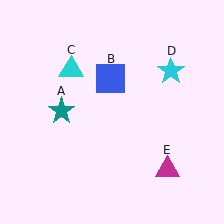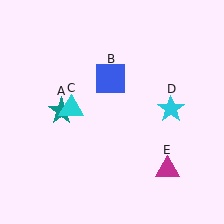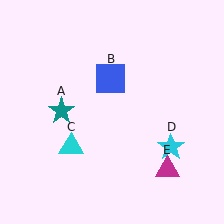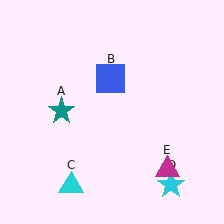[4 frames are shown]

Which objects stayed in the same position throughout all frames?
Teal star (object A) and blue square (object B) and magenta triangle (object E) remained stationary.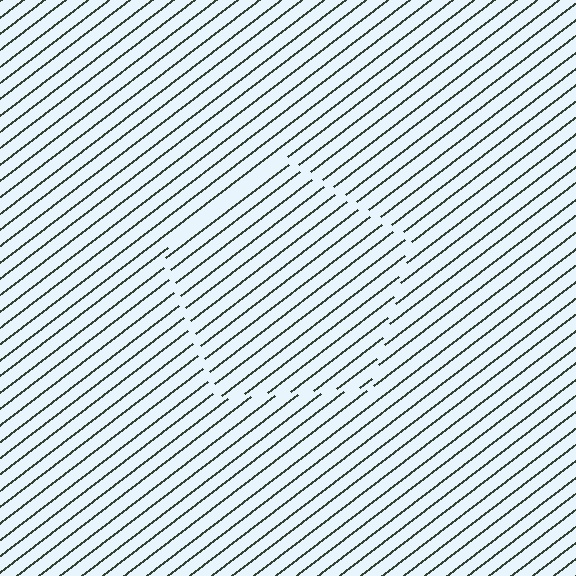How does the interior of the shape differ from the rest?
The interior of the shape contains the same grating, shifted by half a period — the contour is defined by the phase discontinuity where line-ends from the inner and outer gratings abut.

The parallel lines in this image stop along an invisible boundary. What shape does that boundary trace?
An illusory pentagon. The interior of the shape contains the same grating, shifted by half a period — the contour is defined by the phase discontinuity where line-ends from the inner and outer gratings abut.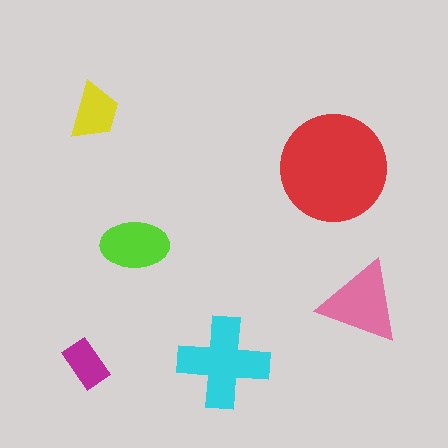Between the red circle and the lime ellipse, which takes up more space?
The red circle.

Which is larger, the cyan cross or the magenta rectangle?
The cyan cross.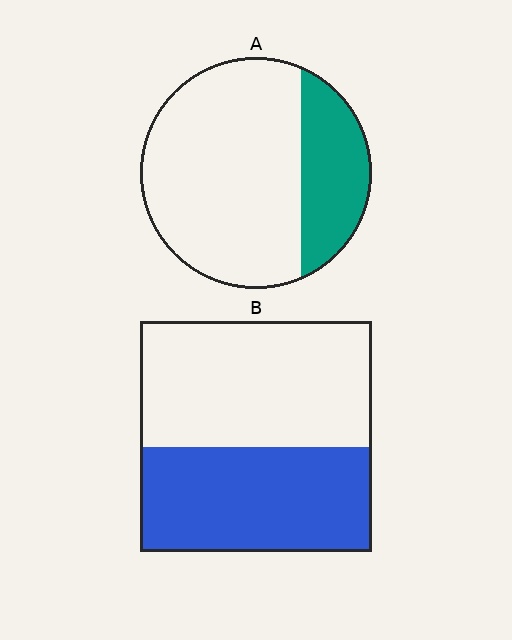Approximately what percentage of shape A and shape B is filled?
A is approximately 25% and B is approximately 45%.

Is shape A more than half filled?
No.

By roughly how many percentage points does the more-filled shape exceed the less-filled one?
By roughly 20 percentage points (B over A).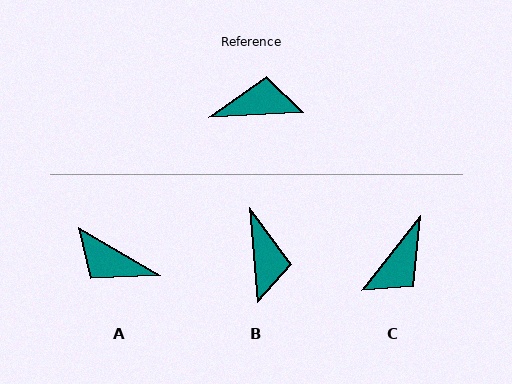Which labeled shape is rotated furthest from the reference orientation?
A, about 147 degrees away.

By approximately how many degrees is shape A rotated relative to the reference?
Approximately 147 degrees counter-clockwise.